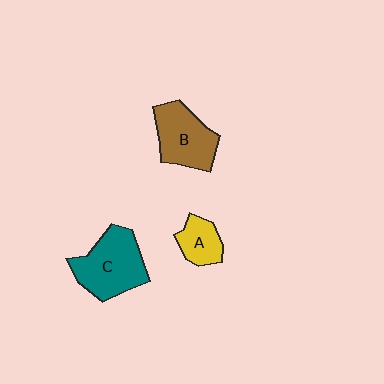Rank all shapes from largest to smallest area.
From largest to smallest: C (teal), B (brown), A (yellow).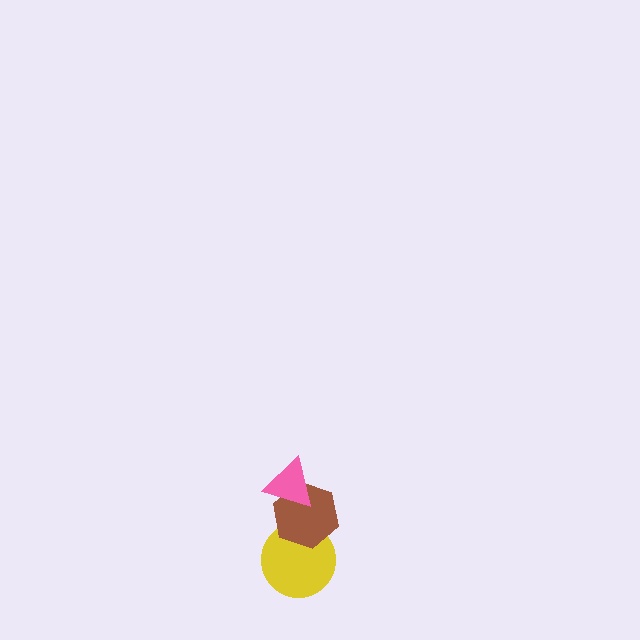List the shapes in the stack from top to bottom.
From top to bottom: the pink triangle, the brown hexagon, the yellow circle.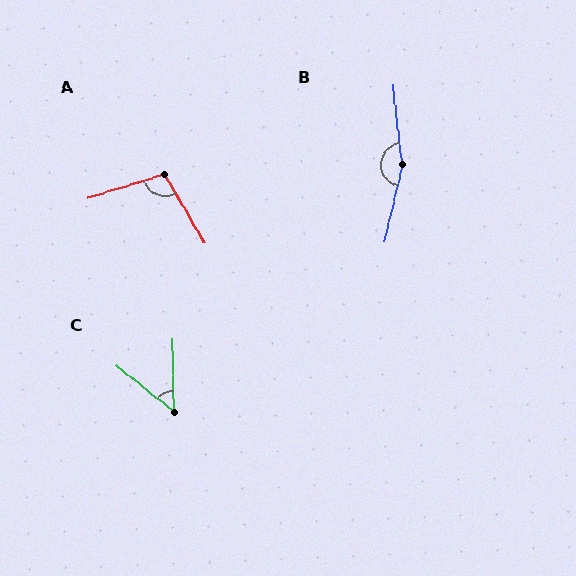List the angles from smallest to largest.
C (50°), A (103°), B (161°).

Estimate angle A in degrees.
Approximately 103 degrees.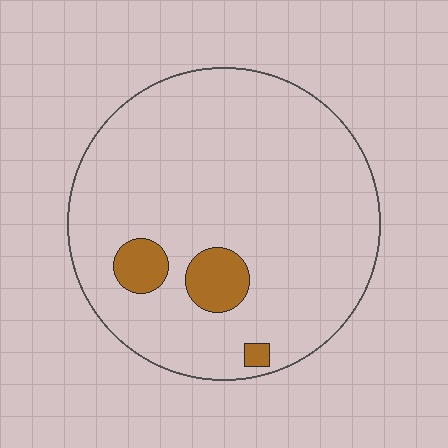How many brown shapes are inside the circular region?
3.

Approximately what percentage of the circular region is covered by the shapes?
Approximately 10%.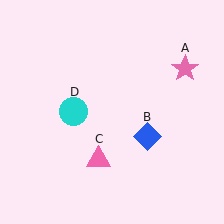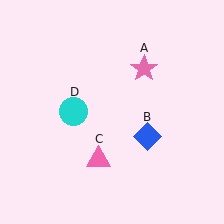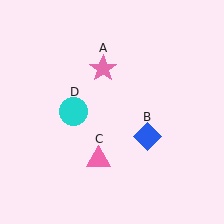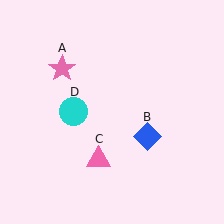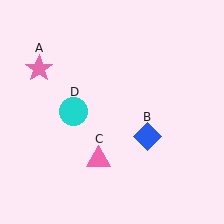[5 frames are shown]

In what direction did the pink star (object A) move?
The pink star (object A) moved left.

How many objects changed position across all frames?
1 object changed position: pink star (object A).